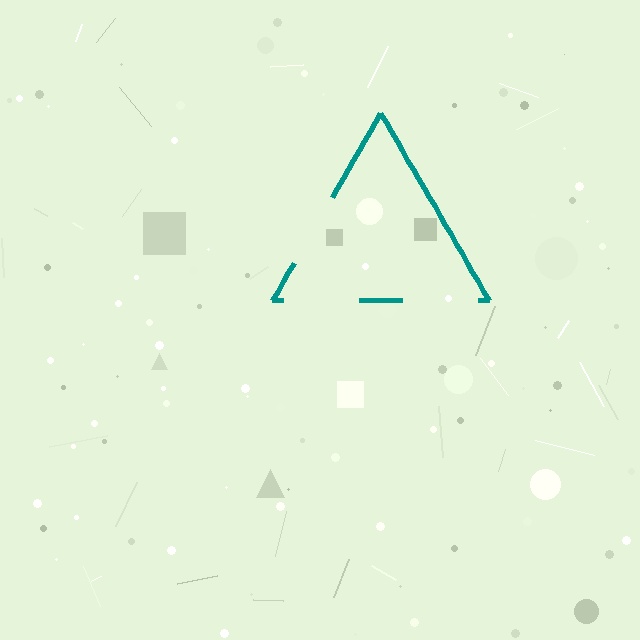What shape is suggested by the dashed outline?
The dashed outline suggests a triangle.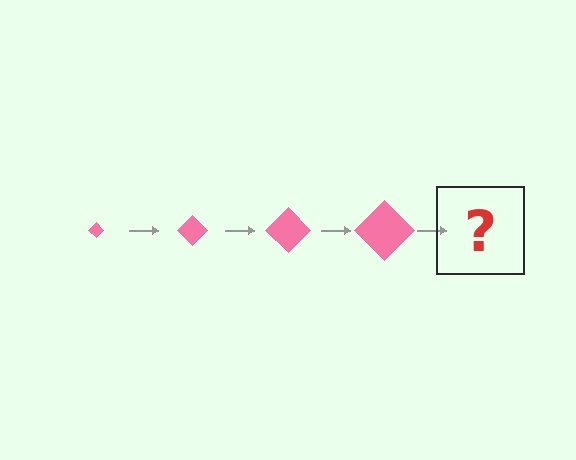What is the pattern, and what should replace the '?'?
The pattern is that the diamond gets progressively larger each step. The '?' should be a pink diamond, larger than the previous one.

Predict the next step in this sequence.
The next step is a pink diamond, larger than the previous one.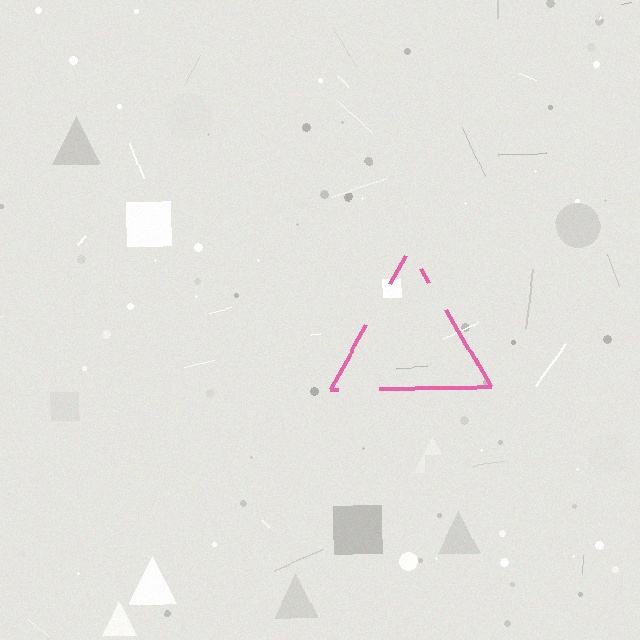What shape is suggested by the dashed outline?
The dashed outline suggests a triangle.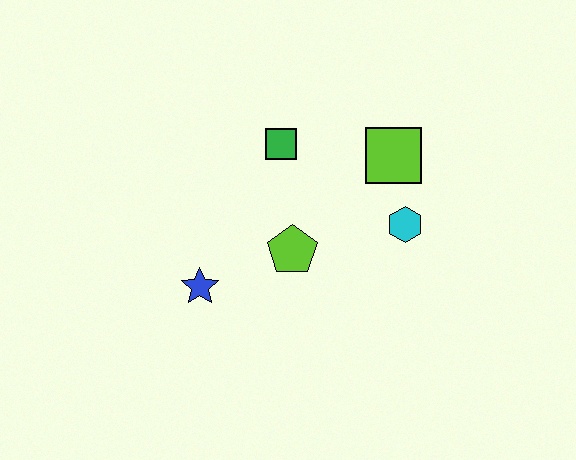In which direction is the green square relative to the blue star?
The green square is above the blue star.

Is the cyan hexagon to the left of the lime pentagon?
No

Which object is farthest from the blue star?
The lime square is farthest from the blue star.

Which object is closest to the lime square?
The cyan hexagon is closest to the lime square.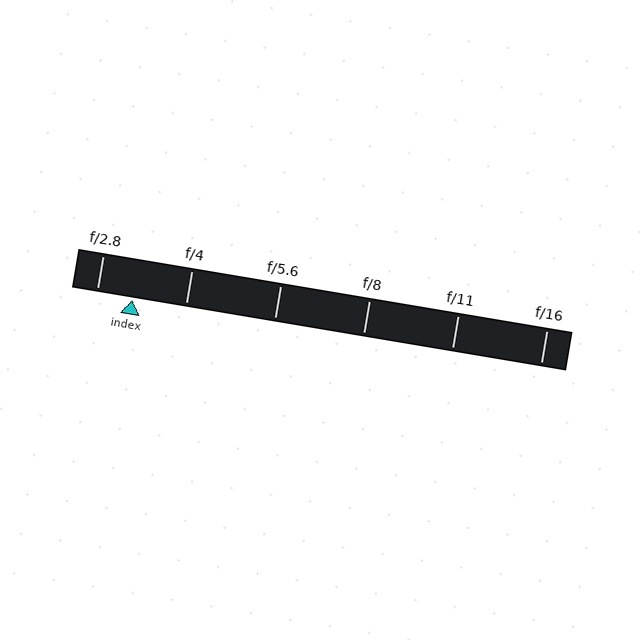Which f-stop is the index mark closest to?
The index mark is closest to f/2.8.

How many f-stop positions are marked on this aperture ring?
There are 6 f-stop positions marked.